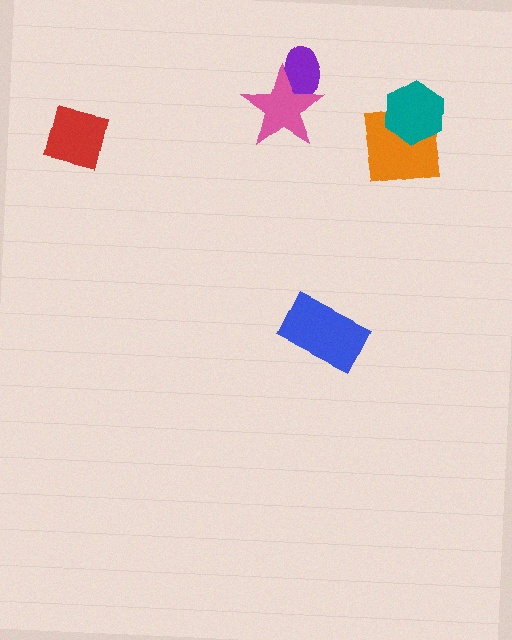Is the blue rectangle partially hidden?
No, no other shape covers it.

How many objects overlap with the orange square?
1 object overlaps with the orange square.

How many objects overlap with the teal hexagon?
1 object overlaps with the teal hexagon.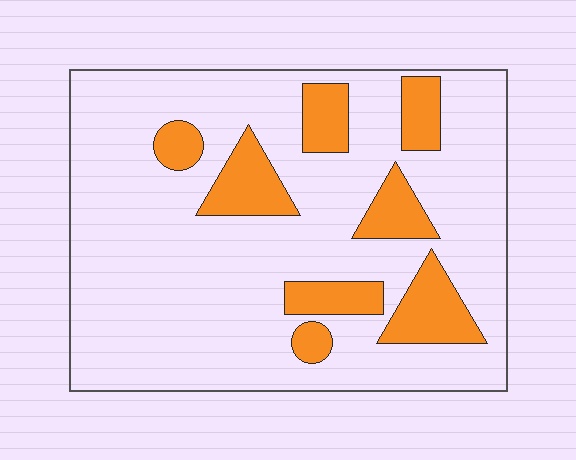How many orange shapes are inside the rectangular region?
8.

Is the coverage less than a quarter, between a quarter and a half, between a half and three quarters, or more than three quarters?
Less than a quarter.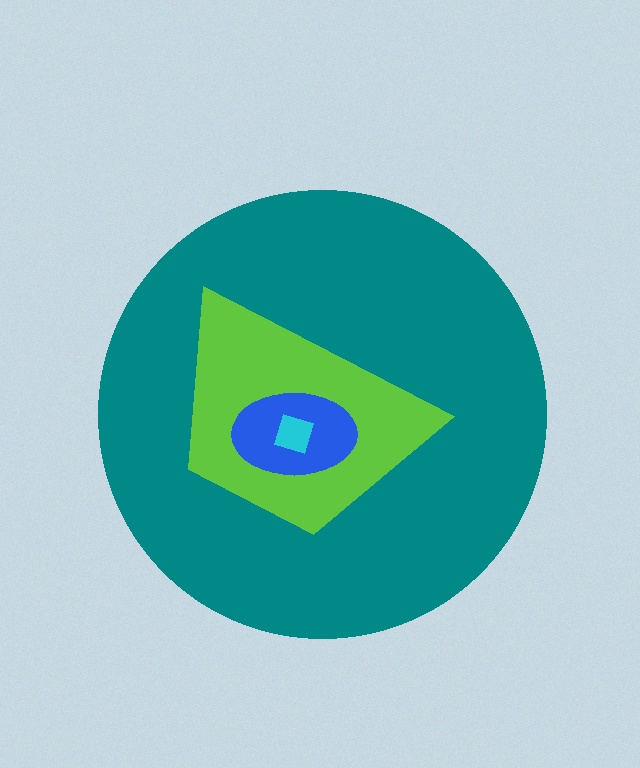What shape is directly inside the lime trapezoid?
The blue ellipse.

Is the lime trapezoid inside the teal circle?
Yes.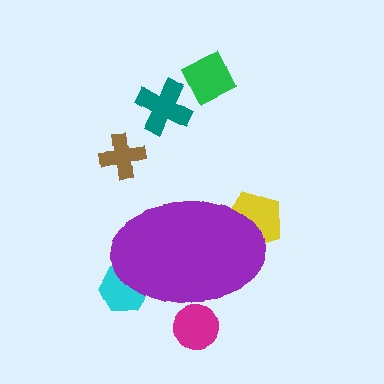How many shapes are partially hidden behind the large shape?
3 shapes are partially hidden.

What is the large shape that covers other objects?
A purple ellipse.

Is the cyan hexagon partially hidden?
Yes, the cyan hexagon is partially hidden behind the purple ellipse.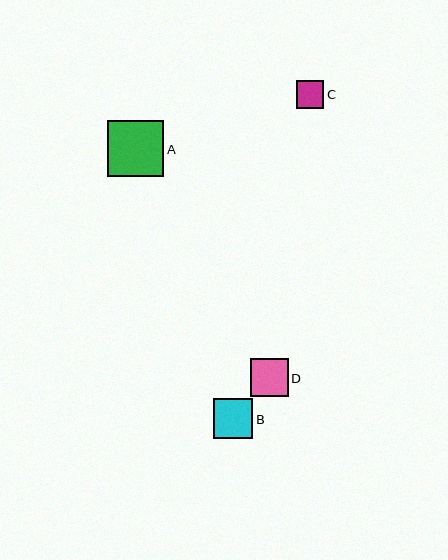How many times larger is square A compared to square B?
Square A is approximately 1.4 times the size of square B.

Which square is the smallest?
Square C is the smallest with a size of approximately 28 pixels.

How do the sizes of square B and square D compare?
Square B and square D are approximately the same size.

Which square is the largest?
Square A is the largest with a size of approximately 56 pixels.